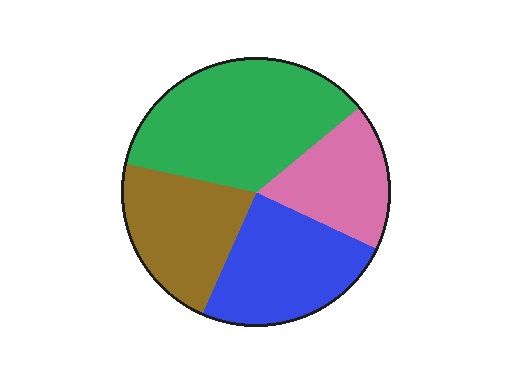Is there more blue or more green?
Green.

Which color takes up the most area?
Green, at roughly 35%.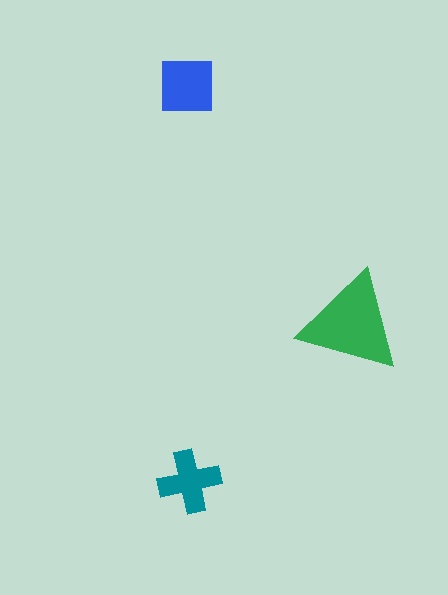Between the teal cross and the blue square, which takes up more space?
The blue square.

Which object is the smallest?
The teal cross.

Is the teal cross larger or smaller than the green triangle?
Smaller.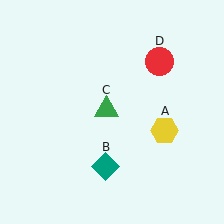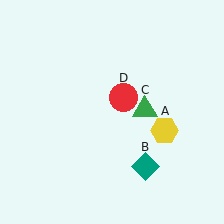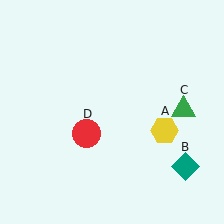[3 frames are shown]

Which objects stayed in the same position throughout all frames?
Yellow hexagon (object A) remained stationary.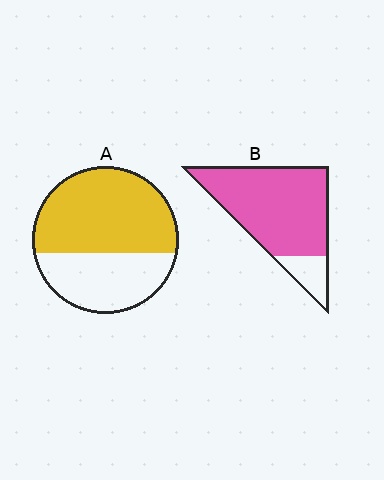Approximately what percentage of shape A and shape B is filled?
A is approximately 60% and B is approximately 85%.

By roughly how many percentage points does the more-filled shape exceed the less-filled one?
By roughly 25 percentage points (B over A).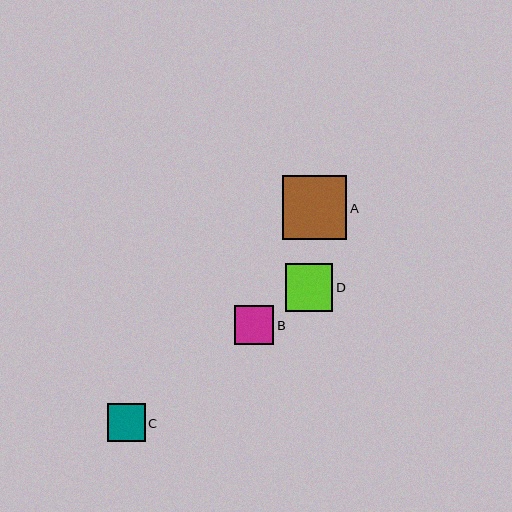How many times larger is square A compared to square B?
Square A is approximately 1.6 times the size of square B.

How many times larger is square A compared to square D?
Square A is approximately 1.4 times the size of square D.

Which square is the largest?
Square A is the largest with a size of approximately 64 pixels.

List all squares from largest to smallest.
From largest to smallest: A, D, B, C.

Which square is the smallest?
Square C is the smallest with a size of approximately 38 pixels.